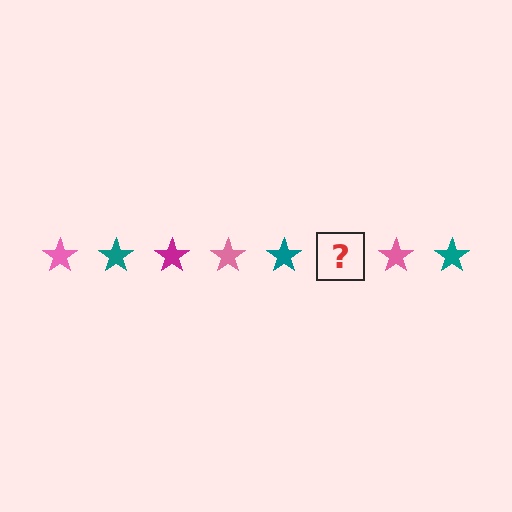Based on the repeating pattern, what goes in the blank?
The blank should be a magenta star.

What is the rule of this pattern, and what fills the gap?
The rule is that the pattern cycles through pink, teal, magenta stars. The gap should be filled with a magenta star.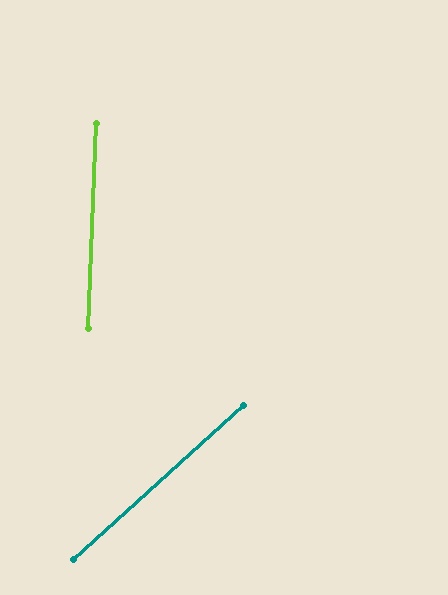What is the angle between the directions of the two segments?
Approximately 46 degrees.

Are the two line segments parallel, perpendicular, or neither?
Neither parallel nor perpendicular — they differ by about 46°.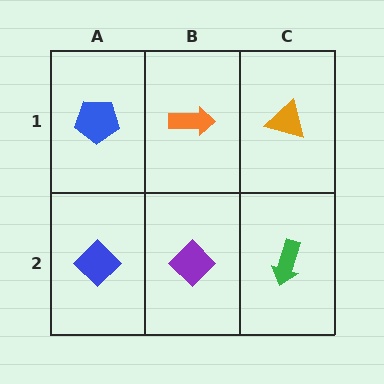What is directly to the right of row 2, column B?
A green arrow.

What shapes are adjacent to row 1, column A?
A blue diamond (row 2, column A), an orange arrow (row 1, column B).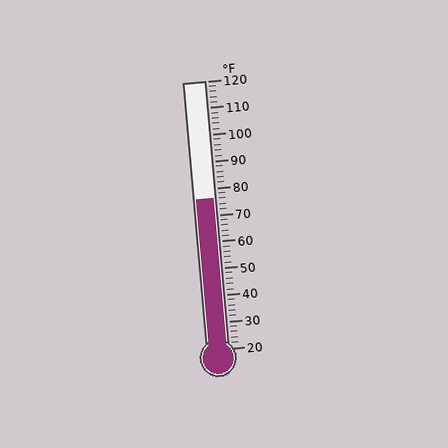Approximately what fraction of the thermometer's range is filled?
The thermometer is filled to approximately 55% of its range.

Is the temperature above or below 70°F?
The temperature is above 70°F.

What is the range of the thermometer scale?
The thermometer scale ranges from 20°F to 120°F.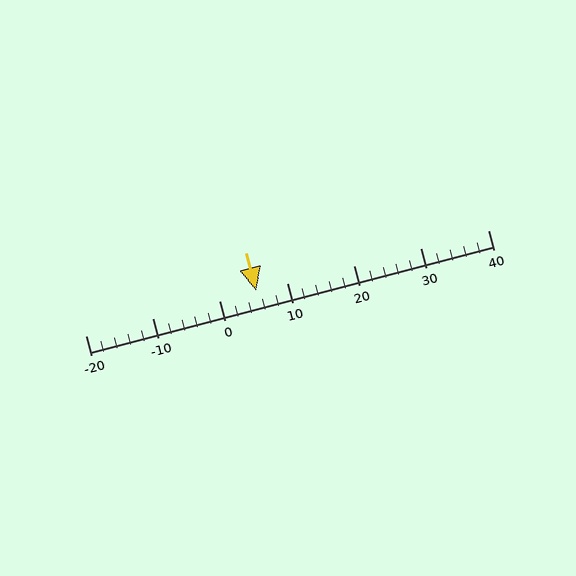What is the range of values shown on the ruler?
The ruler shows values from -20 to 40.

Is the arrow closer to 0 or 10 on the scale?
The arrow is closer to 10.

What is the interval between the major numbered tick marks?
The major tick marks are spaced 10 units apart.